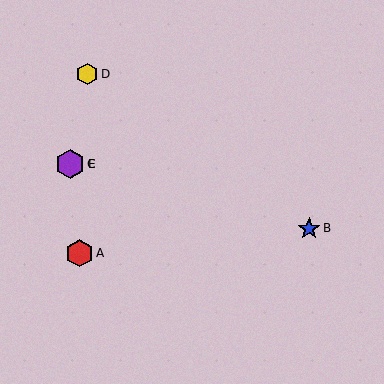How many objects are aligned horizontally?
2 objects (C, E) are aligned horizontally.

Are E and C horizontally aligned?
Yes, both are at y≈164.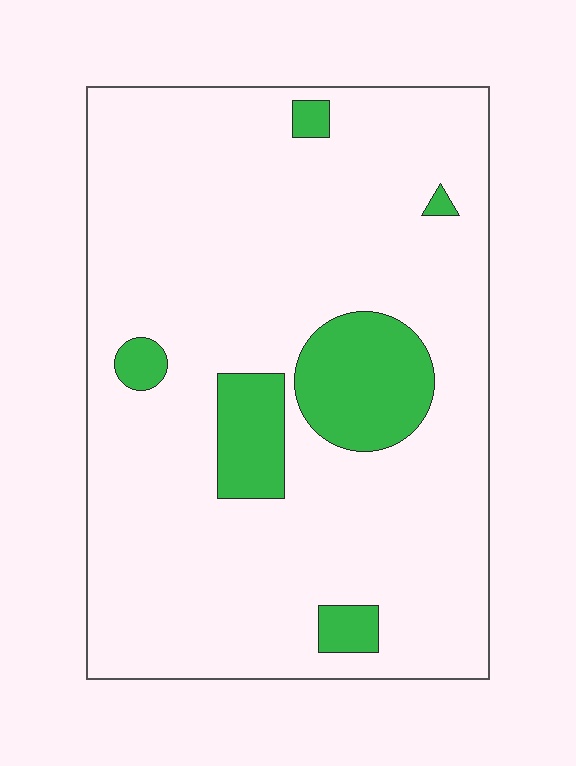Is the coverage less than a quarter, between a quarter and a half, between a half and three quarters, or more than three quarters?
Less than a quarter.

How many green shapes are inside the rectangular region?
6.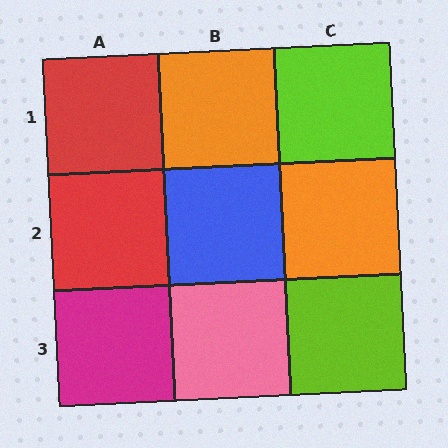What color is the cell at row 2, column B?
Blue.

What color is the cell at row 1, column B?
Orange.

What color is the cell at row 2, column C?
Orange.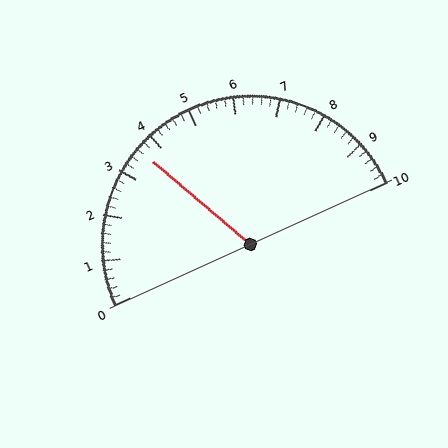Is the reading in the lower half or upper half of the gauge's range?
The reading is in the lower half of the range (0 to 10).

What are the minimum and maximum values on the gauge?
The gauge ranges from 0 to 10.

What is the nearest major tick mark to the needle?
The nearest major tick mark is 4.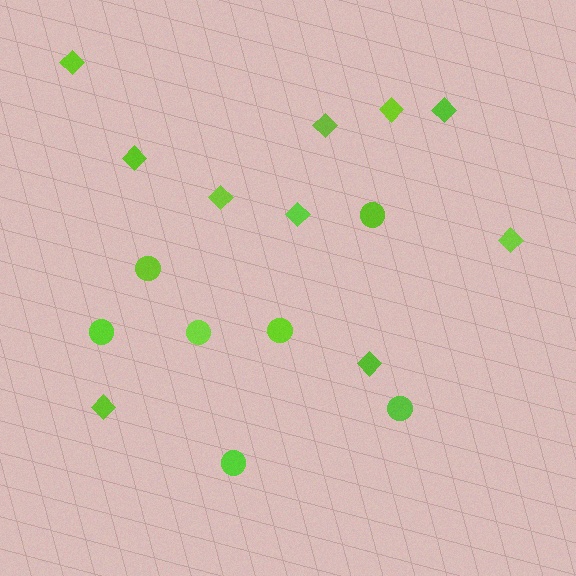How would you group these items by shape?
There are 2 groups: one group of circles (7) and one group of diamonds (10).